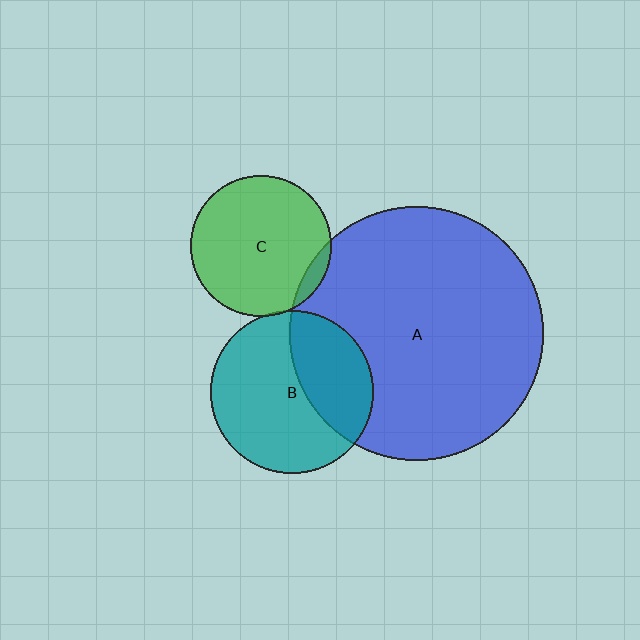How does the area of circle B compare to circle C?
Approximately 1.3 times.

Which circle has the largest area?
Circle A (blue).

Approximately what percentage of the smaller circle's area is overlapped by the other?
Approximately 5%.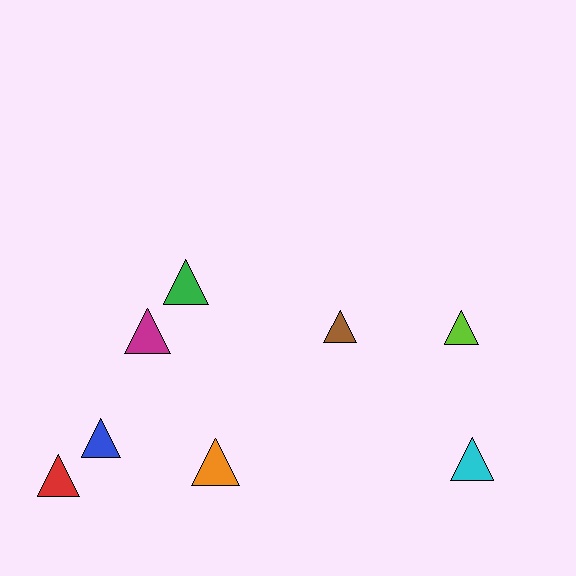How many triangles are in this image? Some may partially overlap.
There are 8 triangles.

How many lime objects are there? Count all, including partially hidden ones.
There is 1 lime object.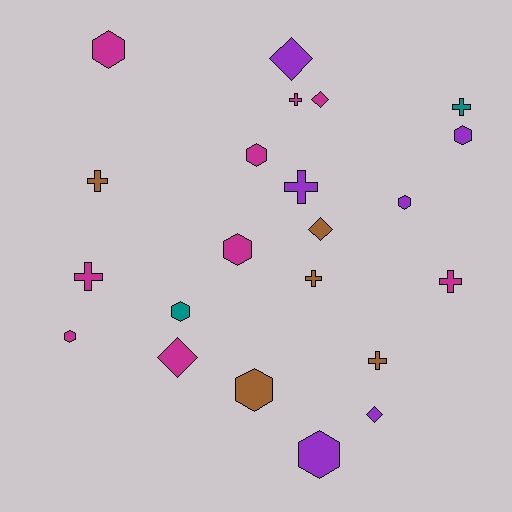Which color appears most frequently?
Magenta, with 9 objects.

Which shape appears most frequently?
Hexagon, with 9 objects.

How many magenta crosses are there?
There are 3 magenta crosses.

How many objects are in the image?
There are 22 objects.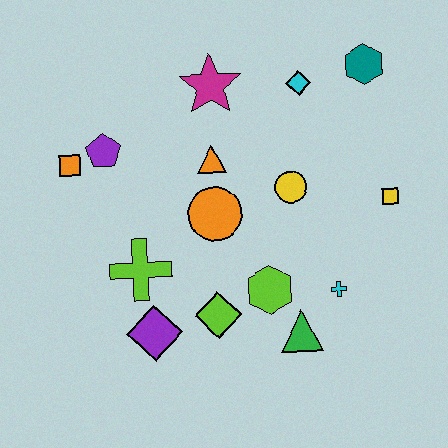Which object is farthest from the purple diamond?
The teal hexagon is farthest from the purple diamond.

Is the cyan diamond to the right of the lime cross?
Yes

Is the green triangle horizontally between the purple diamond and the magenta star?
No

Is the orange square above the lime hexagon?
Yes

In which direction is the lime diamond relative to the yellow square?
The lime diamond is to the left of the yellow square.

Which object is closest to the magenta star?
The orange triangle is closest to the magenta star.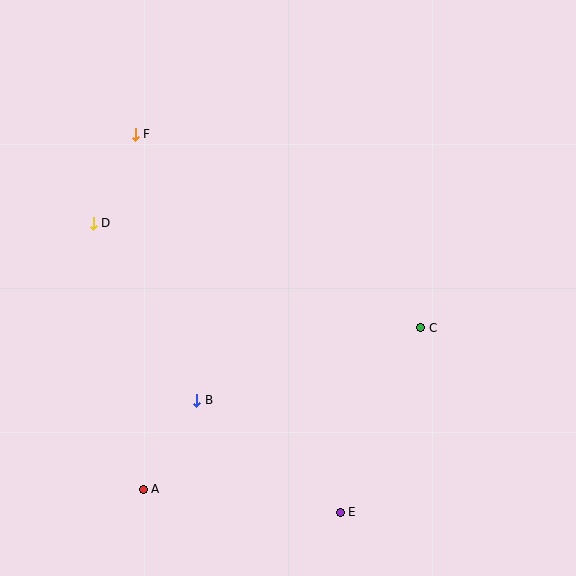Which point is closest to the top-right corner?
Point C is closest to the top-right corner.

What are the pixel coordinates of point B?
Point B is at (197, 400).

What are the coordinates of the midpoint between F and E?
The midpoint between F and E is at (238, 323).